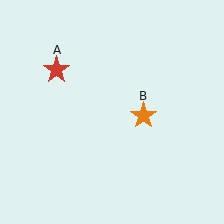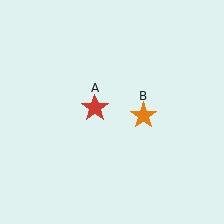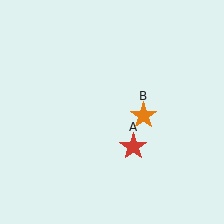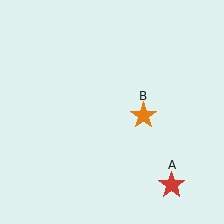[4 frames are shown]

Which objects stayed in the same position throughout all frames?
Orange star (object B) remained stationary.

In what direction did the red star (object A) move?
The red star (object A) moved down and to the right.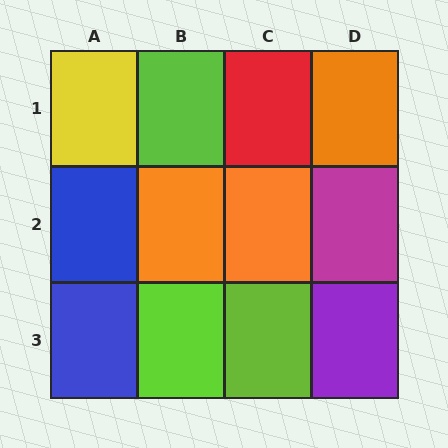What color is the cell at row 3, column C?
Lime.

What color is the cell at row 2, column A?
Blue.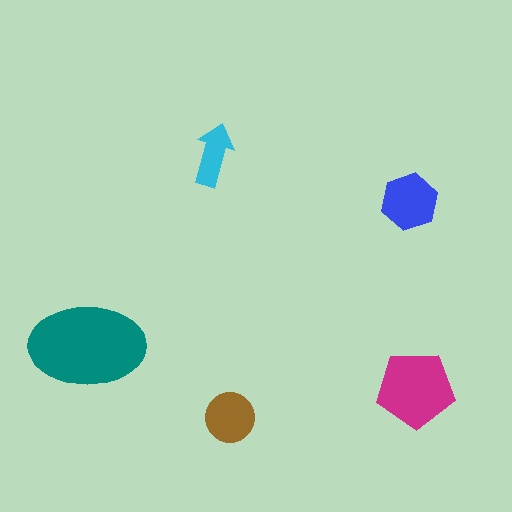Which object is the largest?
The teal ellipse.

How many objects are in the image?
There are 5 objects in the image.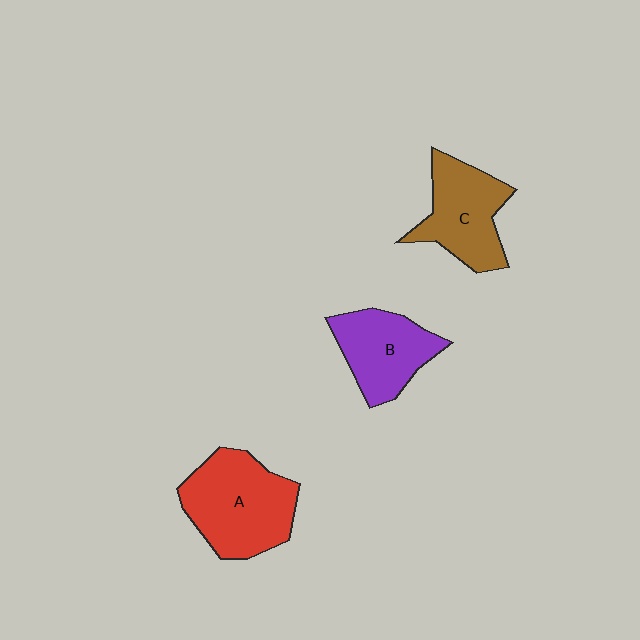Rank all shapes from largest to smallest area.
From largest to smallest: A (red), C (brown), B (purple).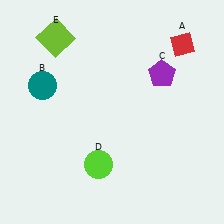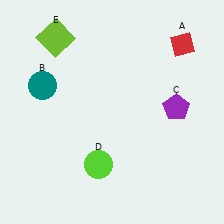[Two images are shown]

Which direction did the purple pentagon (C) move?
The purple pentagon (C) moved down.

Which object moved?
The purple pentagon (C) moved down.